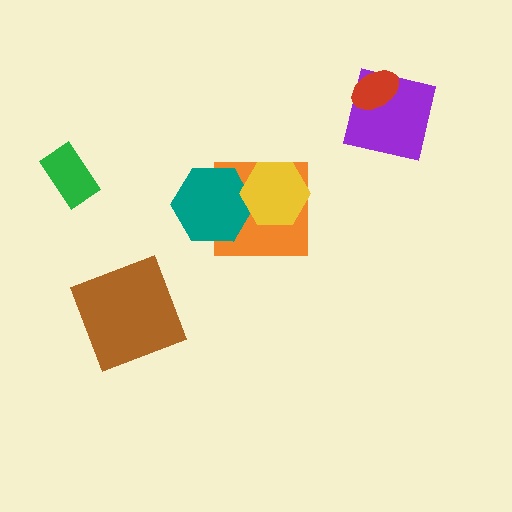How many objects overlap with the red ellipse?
1 object overlaps with the red ellipse.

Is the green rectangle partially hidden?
No, no other shape covers it.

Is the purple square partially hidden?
Yes, it is partially covered by another shape.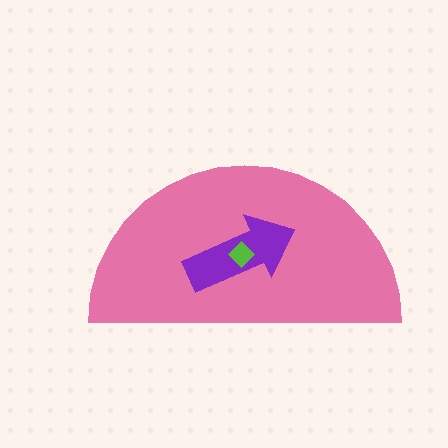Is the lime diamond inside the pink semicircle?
Yes.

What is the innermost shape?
The lime diamond.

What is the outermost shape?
The pink semicircle.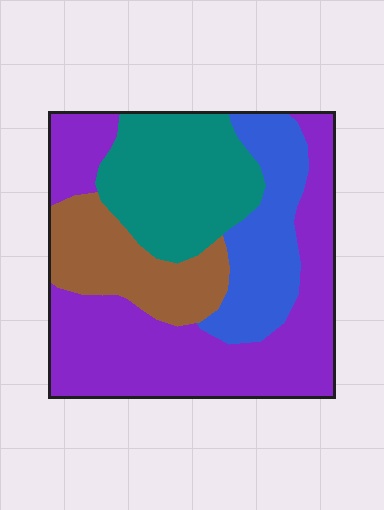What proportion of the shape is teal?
Teal covers roughly 25% of the shape.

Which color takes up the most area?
Purple, at roughly 45%.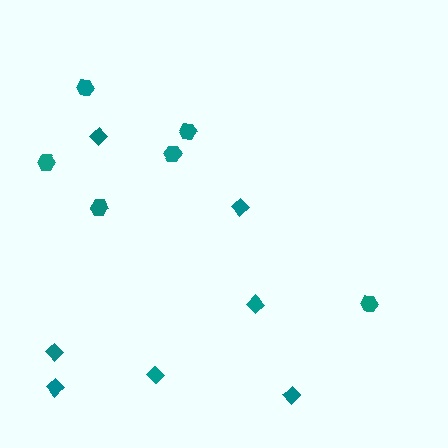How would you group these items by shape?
There are 2 groups: one group of diamonds (7) and one group of hexagons (6).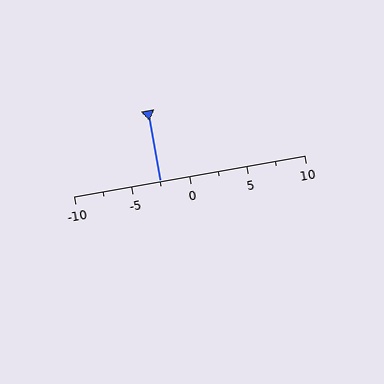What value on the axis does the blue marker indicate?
The marker indicates approximately -2.5.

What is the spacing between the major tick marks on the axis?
The major ticks are spaced 5 apart.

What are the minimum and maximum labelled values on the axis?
The axis runs from -10 to 10.